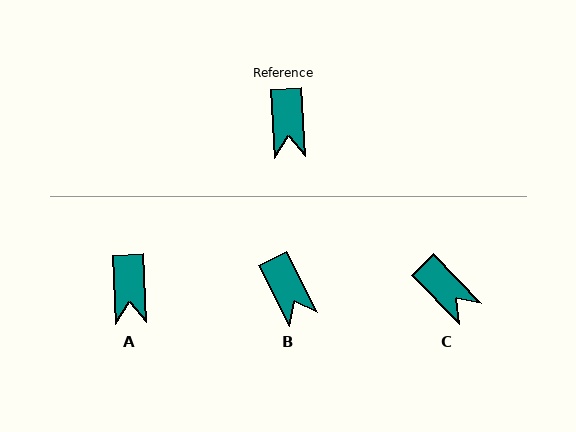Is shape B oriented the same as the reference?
No, it is off by about 24 degrees.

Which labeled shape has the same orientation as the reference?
A.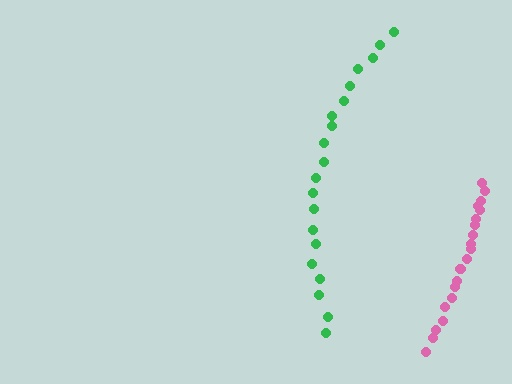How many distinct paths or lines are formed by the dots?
There are 2 distinct paths.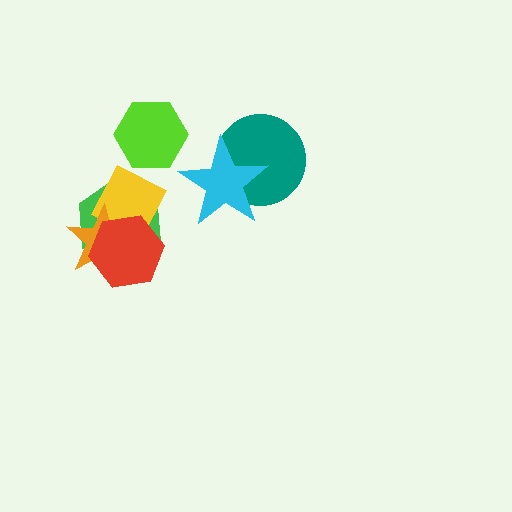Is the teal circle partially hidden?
Yes, it is partially covered by another shape.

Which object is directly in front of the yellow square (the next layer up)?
The orange star is directly in front of the yellow square.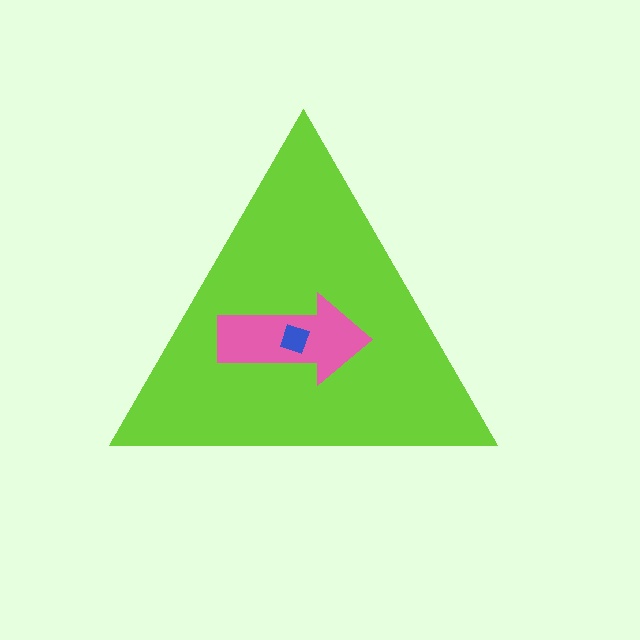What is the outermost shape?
The lime triangle.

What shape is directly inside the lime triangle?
The pink arrow.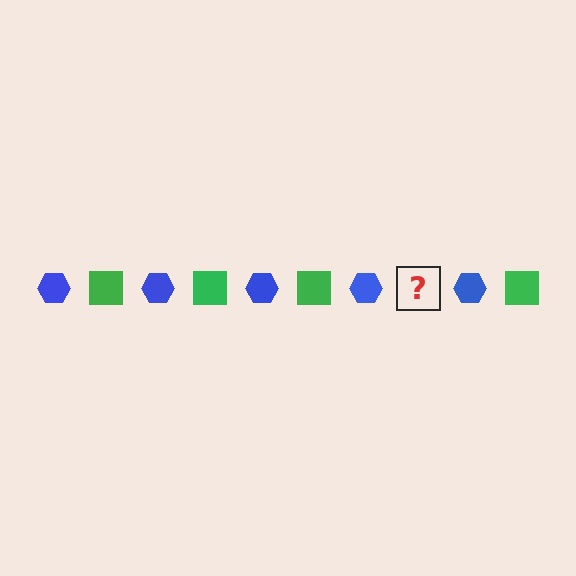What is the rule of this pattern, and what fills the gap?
The rule is that the pattern alternates between blue hexagon and green square. The gap should be filled with a green square.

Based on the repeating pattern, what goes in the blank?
The blank should be a green square.